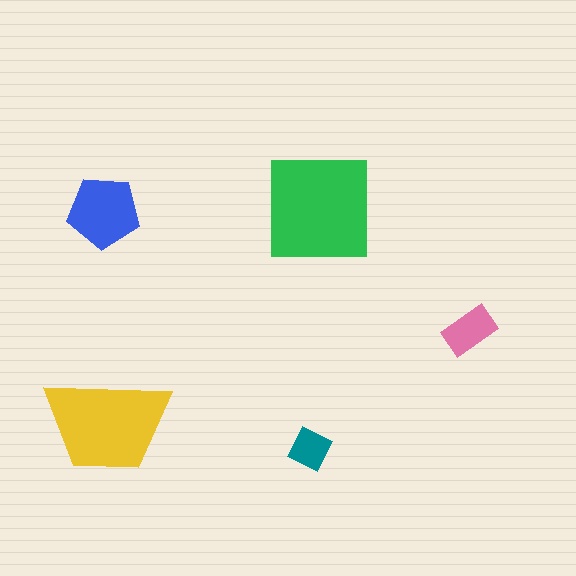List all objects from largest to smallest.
The green square, the yellow trapezoid, the blue pentagon, the pink rectangle, the teal diamond.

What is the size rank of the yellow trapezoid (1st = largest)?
2nd.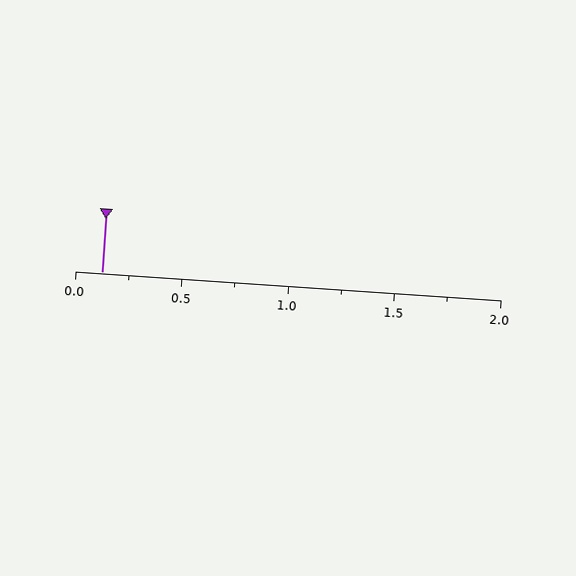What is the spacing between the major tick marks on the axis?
The major ticks are spaced 0.5 apart.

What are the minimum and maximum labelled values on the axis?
The axis runs from 0.0 to 2.0.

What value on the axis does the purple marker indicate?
The marker indicates approximately 0.12.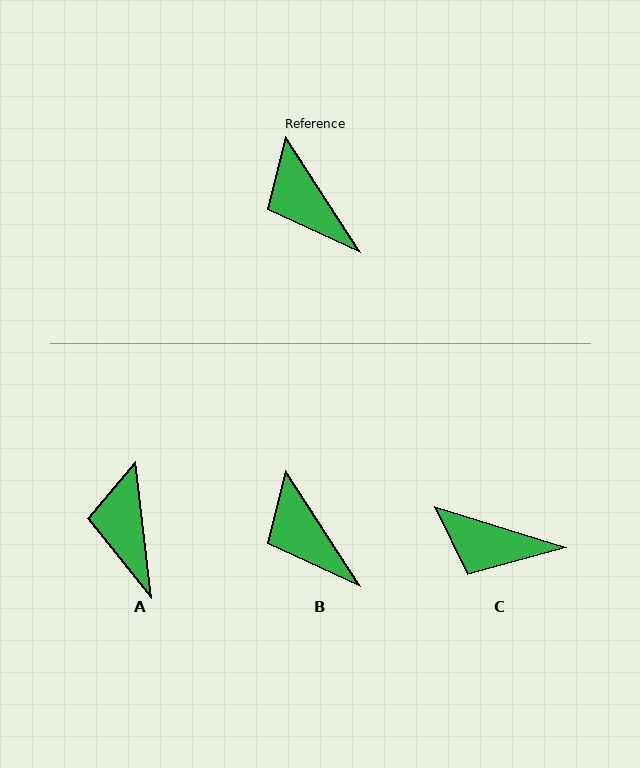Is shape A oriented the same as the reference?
No, it is off by about 26 degrees.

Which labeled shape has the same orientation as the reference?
B.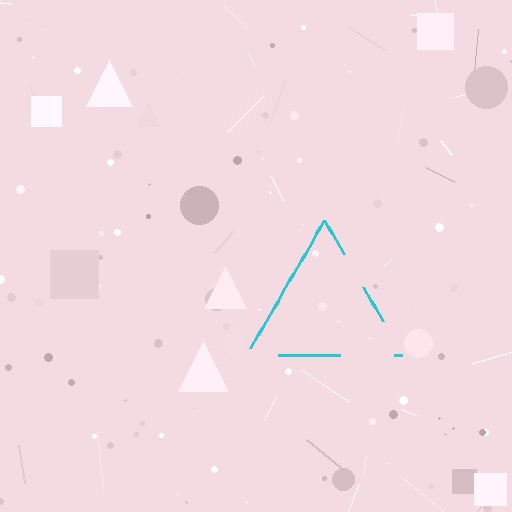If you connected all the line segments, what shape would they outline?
They would outline a triangle.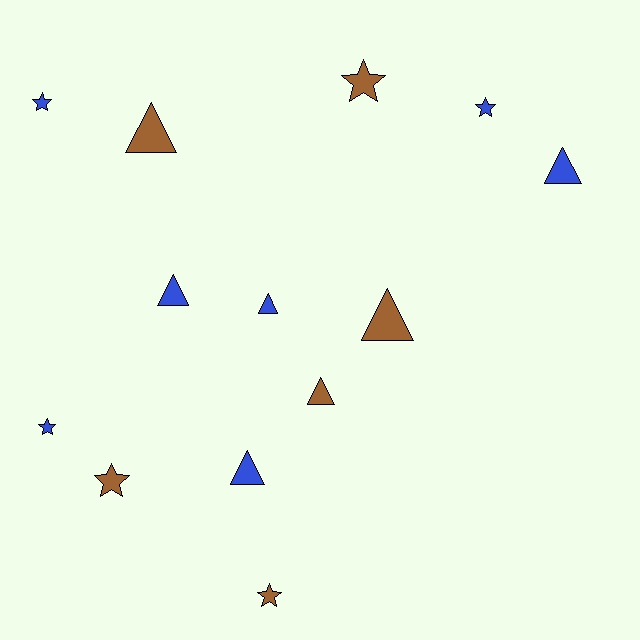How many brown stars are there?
There are 3 brown stars.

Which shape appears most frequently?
Triangle, with 7 objects.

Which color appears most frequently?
Blue, with 7 objects.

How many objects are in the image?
There are 13 objects.